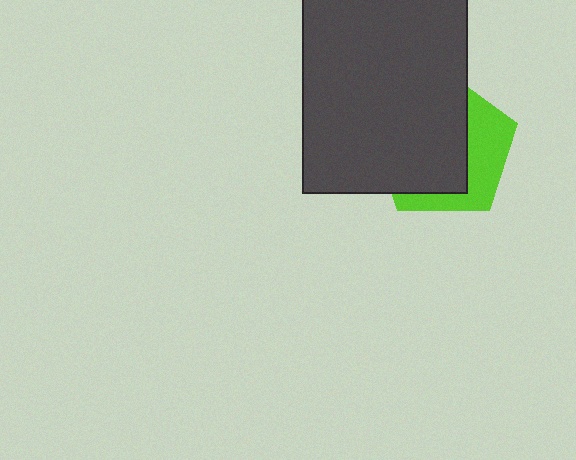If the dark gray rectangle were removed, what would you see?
You would see the complete lime pentagon.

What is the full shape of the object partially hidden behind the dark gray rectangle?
The partially hidden object is a lime pentagon.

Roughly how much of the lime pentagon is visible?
A small part of it is visible (roughly 37%).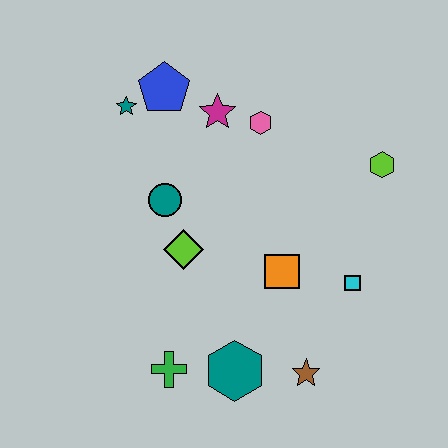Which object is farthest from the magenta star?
The brown star is farthest from the magenta star.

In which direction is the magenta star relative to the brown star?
The magenta star is above the brown star.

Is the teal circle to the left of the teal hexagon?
Yes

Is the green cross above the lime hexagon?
No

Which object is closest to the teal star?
The blue pentagon is closest to the teal star.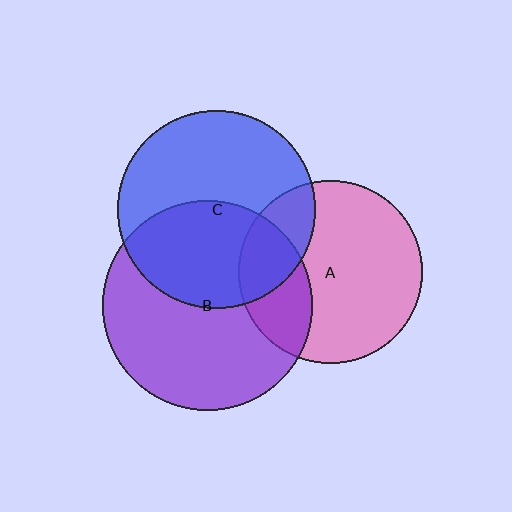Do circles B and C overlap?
Yes.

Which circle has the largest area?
Circle B (purple).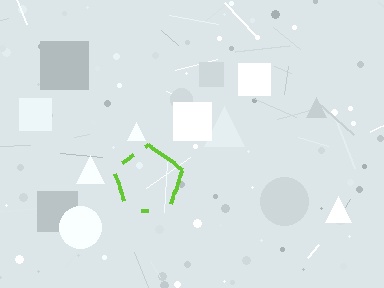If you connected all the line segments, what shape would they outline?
They would outline a pentagon.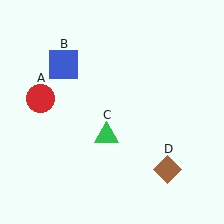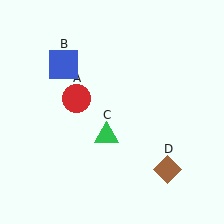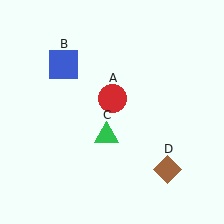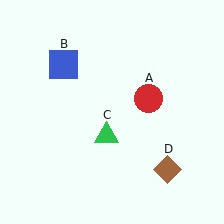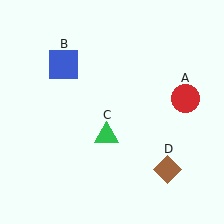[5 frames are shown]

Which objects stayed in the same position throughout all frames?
Blue square (object B) and green triangle (object C) and brown diamond (object D) remained stationary.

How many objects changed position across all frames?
1 object changed position: red circle (object A).